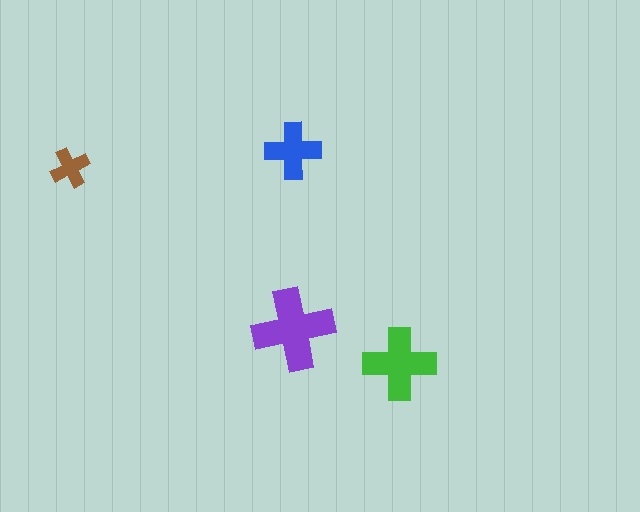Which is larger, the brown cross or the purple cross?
The purple one.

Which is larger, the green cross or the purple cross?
The purple one.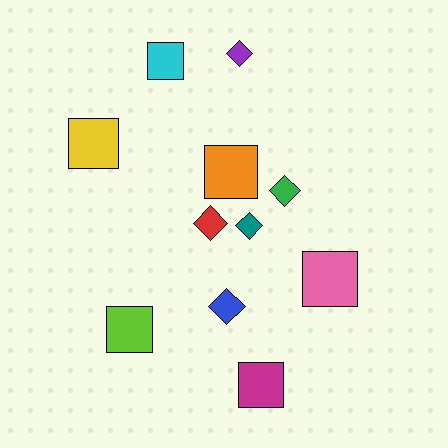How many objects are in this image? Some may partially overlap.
There are 11 objects.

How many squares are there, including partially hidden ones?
There are 6 squares.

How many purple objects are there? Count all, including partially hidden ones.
There is 1 purple object.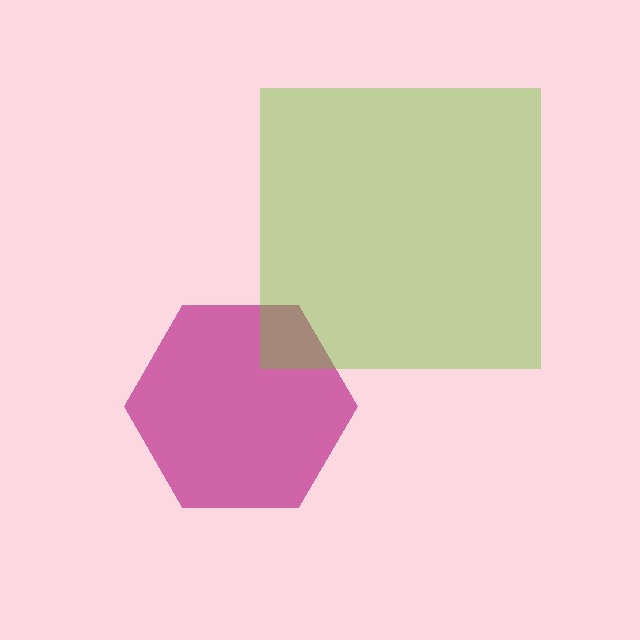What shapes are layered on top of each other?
The layered shapes are: a magenta hexagon, a lime square.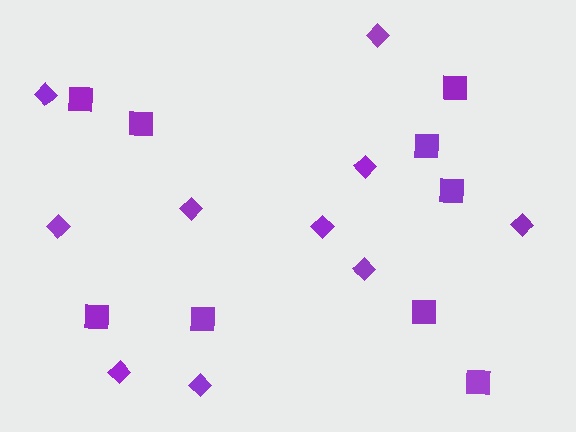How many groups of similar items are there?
There are 2 groups: one group of diamonds (10) and one group of squares (9).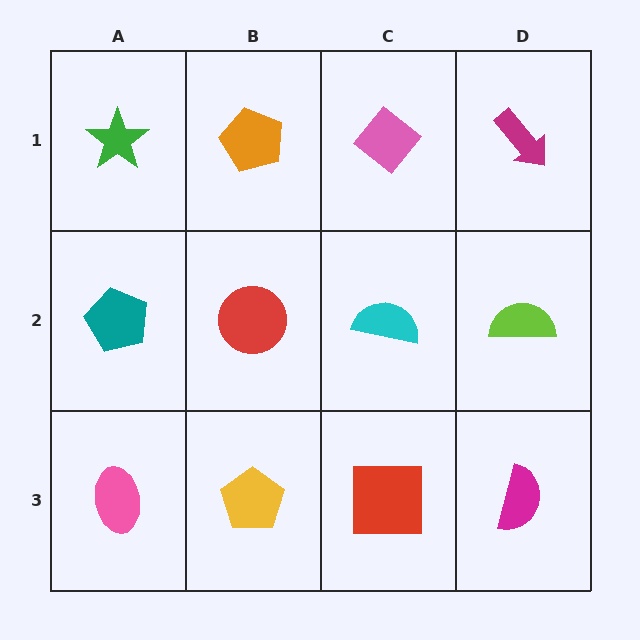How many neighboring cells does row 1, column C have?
3.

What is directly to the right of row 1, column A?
An orange pentagon.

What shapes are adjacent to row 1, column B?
A red circle (row 2, column B), a green star (row 1, column A), a pink diamond (row 1, column C).